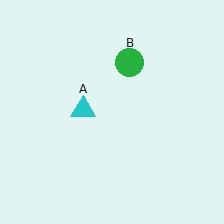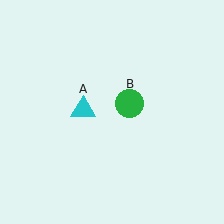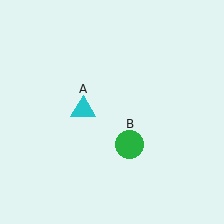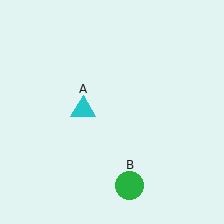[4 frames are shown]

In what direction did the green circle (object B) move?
The green circle (object B) moved down.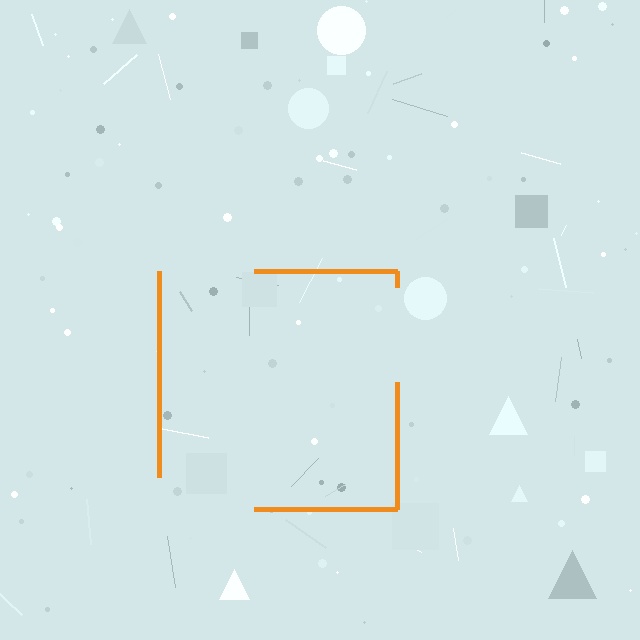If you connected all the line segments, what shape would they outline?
They would outline a square.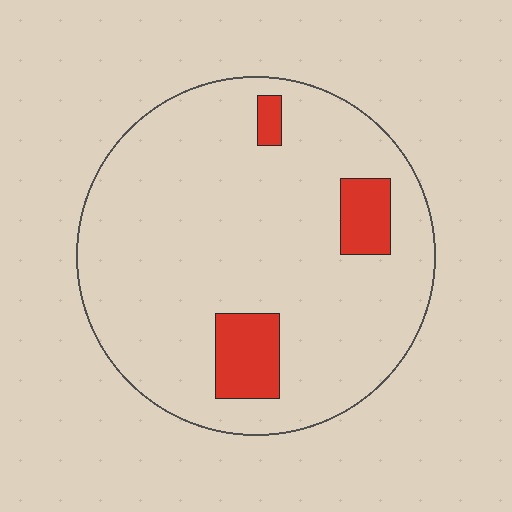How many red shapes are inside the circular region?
3.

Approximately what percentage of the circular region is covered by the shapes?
Approximately 10%.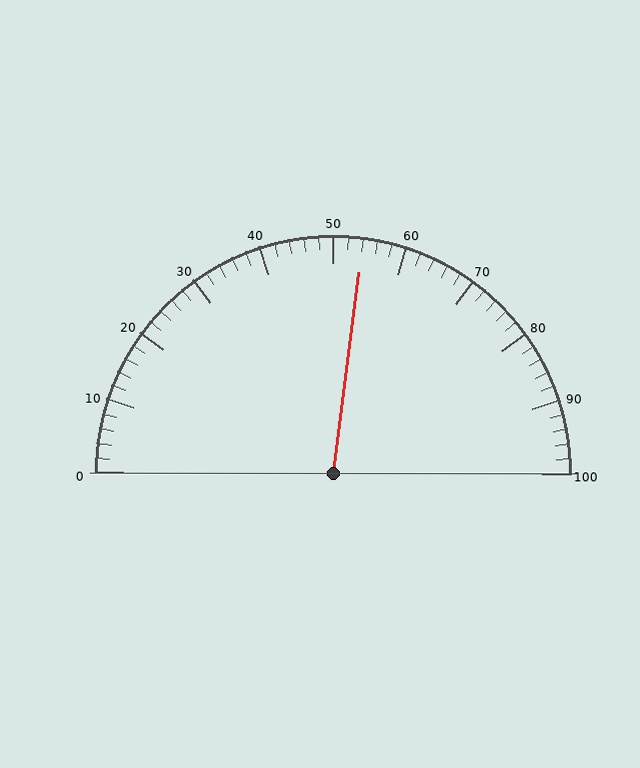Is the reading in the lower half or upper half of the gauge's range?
The reading is in the upper half of the range (0 to 100).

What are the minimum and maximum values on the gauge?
The gauge ranges from 0 to 100.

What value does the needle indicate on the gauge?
The needle indicates approximately 54.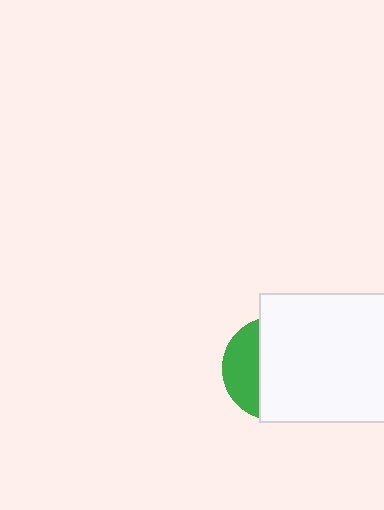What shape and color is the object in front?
The object in front is a white square.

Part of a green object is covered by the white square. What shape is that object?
It is a circle.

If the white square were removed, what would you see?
You would see the complete green circle.